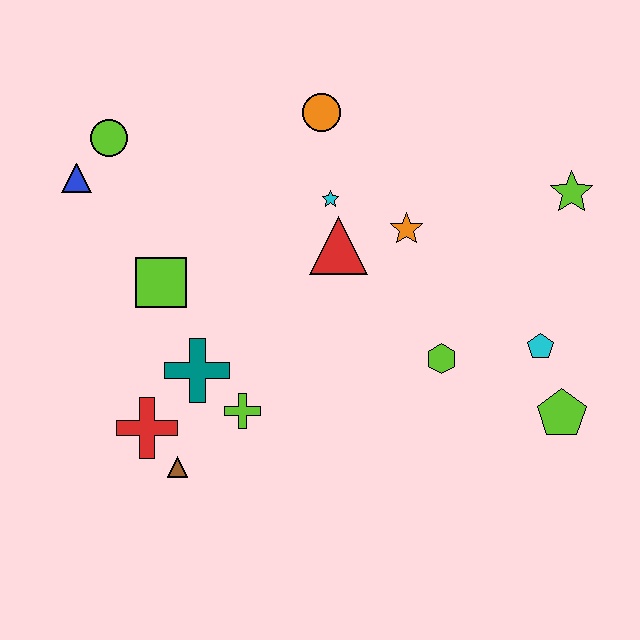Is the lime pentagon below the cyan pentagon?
Yes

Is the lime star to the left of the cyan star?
No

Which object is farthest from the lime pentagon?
The blue triangle is farthest from the lime pentagon.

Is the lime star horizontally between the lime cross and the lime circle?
No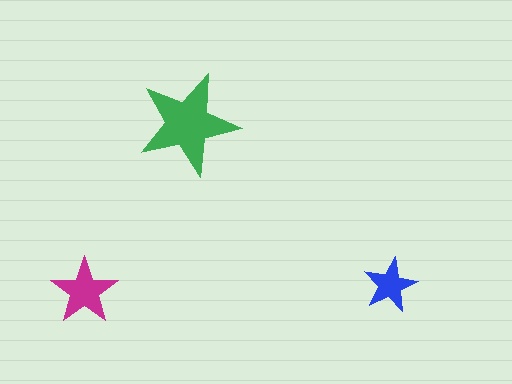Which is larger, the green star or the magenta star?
The green one.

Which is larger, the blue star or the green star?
The green one.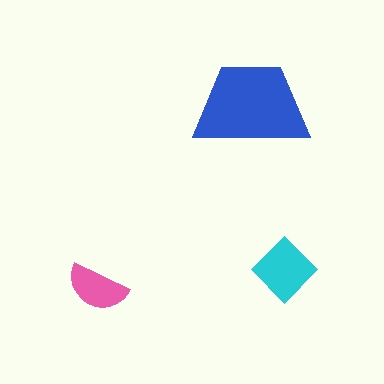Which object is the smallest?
The pink semicircle.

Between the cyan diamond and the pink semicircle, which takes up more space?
The cyan diamond.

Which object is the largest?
The blue trapezoid.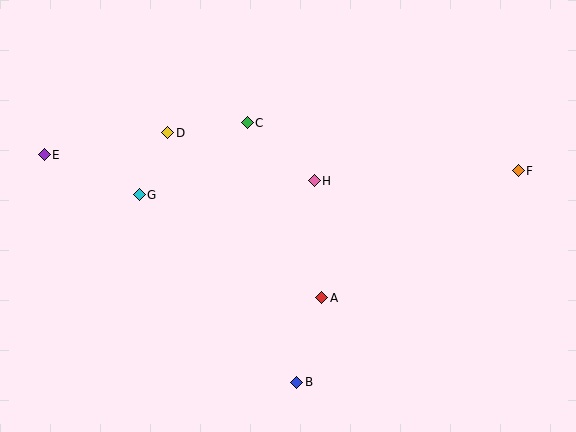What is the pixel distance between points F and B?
The distance between F and B is 306 pixels.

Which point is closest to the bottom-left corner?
Point G is closest to the bottom-left corner.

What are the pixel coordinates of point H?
Point H is at (314, 181).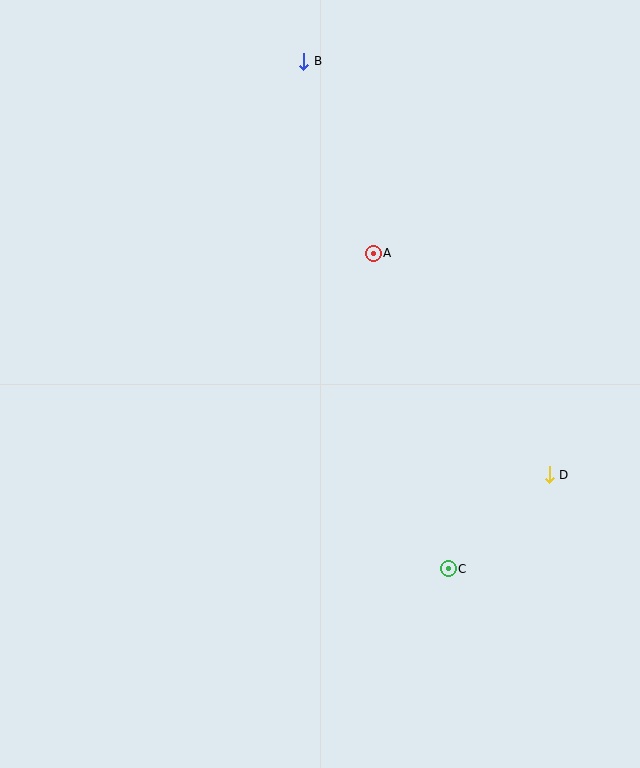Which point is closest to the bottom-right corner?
Point C is closest to the bottom-right corner.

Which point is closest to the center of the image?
Point A at (373, 253) is closest to the center.